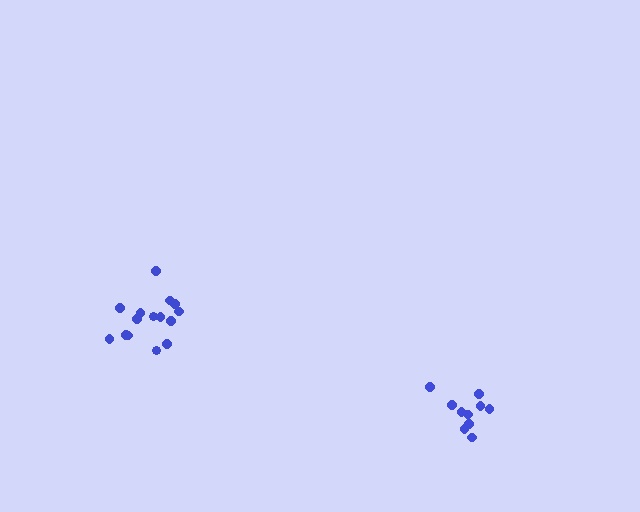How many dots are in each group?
Group 1: 10 dots, Group 2: 15 dots (25 total).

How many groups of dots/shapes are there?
There are 2 groups.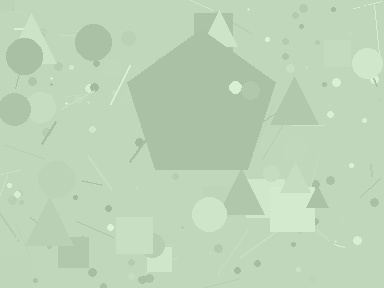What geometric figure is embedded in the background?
A pentagon is embedded in the background.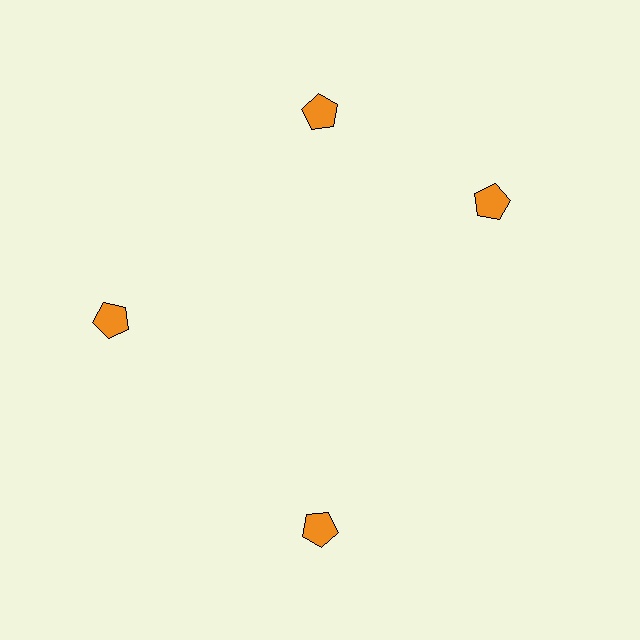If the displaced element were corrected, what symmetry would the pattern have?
It would have 4-fold rotational symmetry — the pattern would map onto itself every 90 degrees.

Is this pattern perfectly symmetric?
No. The 4 orange pentagons are arranged in a ring, but one element near the 3 o'clock position is rotated out of alignment along the ring, breaking the 4-fold rotational symmetry.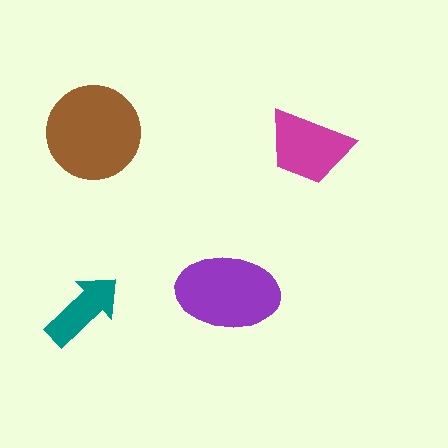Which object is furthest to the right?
The magenta trapezoid is rightmost.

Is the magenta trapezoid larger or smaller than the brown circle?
Smaller.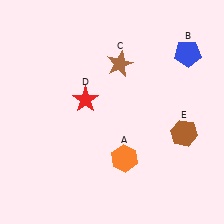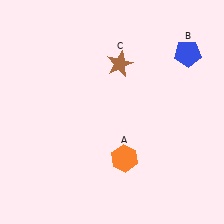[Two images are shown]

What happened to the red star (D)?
The red star (D) was removed in Image 2. It was in the top-left area of Image 1.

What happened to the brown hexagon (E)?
The brown hexagon (E) was removed in Image 2. It was in the bottom-right area of Image 1.